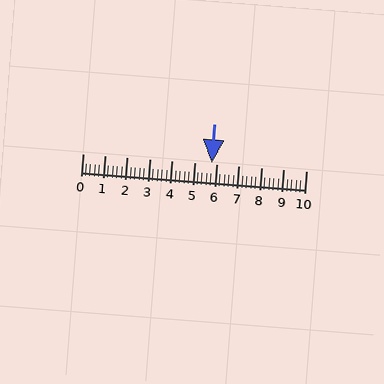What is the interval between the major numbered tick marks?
The major tick marks are spaced 1 units apart.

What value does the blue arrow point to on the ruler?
The blue arrow points to approximately 5.8.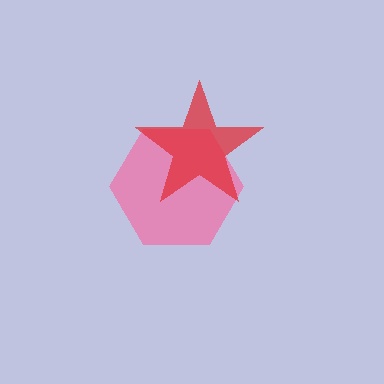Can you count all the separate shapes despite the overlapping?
Yes, there are 2 separate shapes.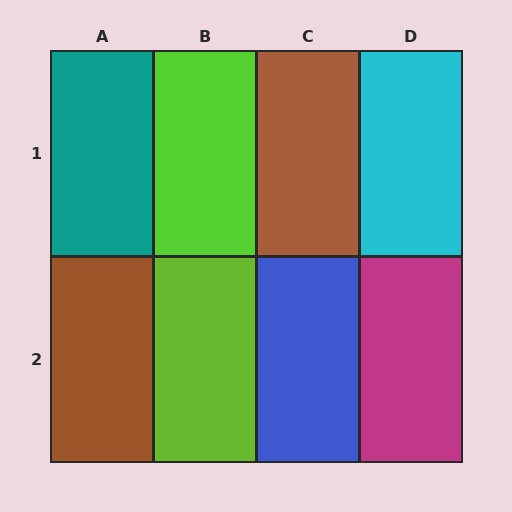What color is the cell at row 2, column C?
Blue.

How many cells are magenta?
1 cell is magenta.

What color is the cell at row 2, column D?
Magenta.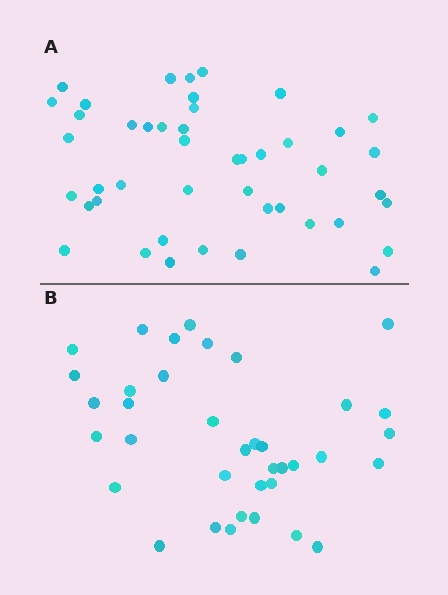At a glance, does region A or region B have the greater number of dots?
Region A (the top region) has more dots.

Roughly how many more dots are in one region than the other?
Region A has roughly 8 or so more dots than region B.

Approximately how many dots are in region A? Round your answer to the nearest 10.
About 40 dots. (The exact count is 45, which rounds to 40.)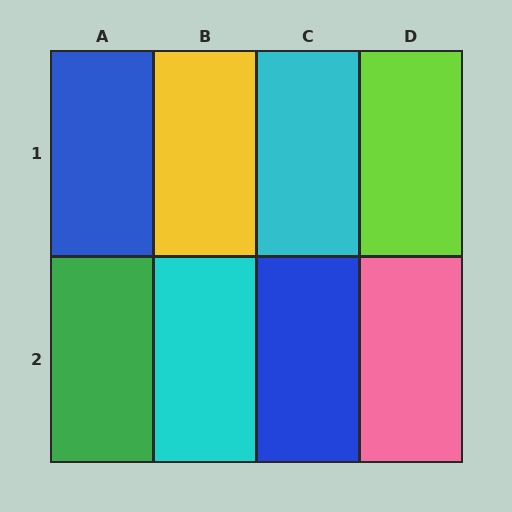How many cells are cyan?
2 cells are cyan.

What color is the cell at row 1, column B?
Yellow.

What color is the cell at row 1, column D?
Lime.